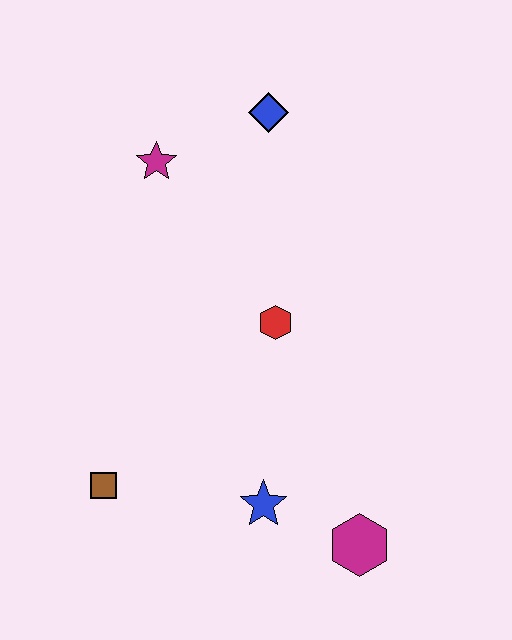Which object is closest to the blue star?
The magenta hexagon is closest to the blue star.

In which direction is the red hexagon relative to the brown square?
The red hexagon is to the right of the brown square.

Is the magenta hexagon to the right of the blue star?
Yes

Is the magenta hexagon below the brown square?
Yes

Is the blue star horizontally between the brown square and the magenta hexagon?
Yes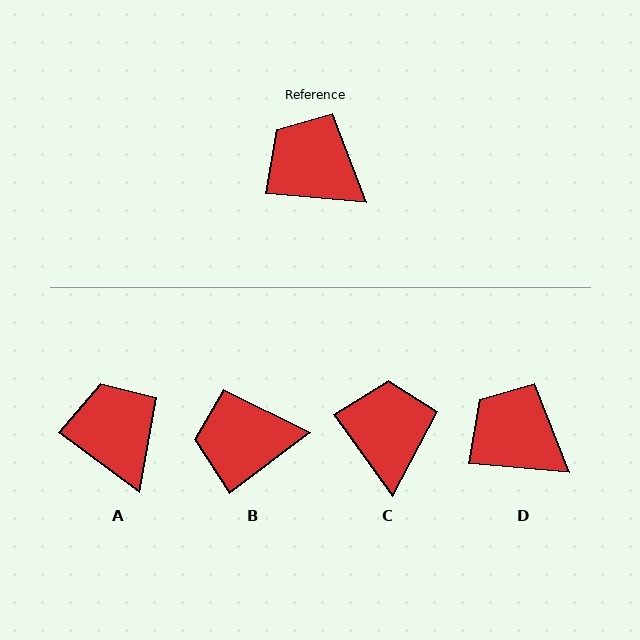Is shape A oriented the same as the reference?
No, it is off by about 31 degrees.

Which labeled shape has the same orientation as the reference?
D.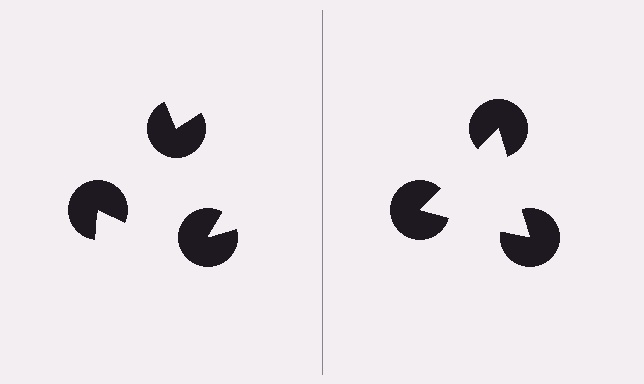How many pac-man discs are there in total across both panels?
6 — 3 on each side.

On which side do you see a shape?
An illusory triangle appears on the right side. On the left side the wedge cuts are rotated, so no coherent shape forms.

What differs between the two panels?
The pac-man discs are positioned identically on both sides; only the wedge orientations differ. On the right they align to a triangle; on the left they are misaligned.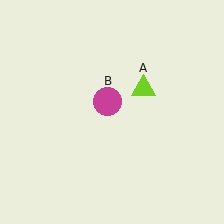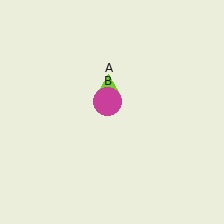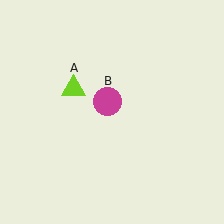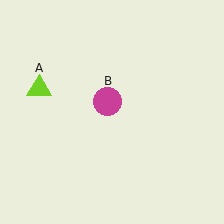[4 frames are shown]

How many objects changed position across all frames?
1 object changed position: lime triangle (object A).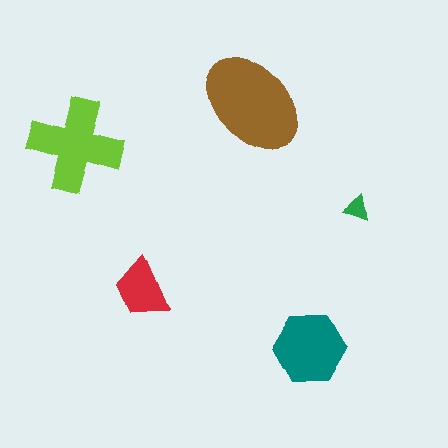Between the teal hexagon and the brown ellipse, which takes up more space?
The brown ellipse.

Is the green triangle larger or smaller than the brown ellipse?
Smaller.